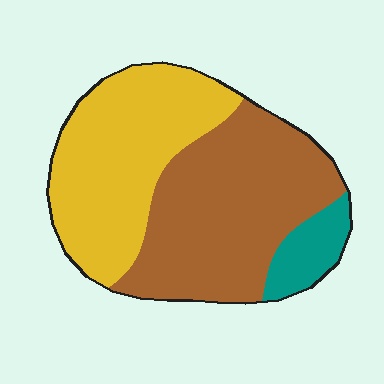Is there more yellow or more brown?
Brown.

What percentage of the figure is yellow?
Yellow takes up about two fifths (2/5) of the figure.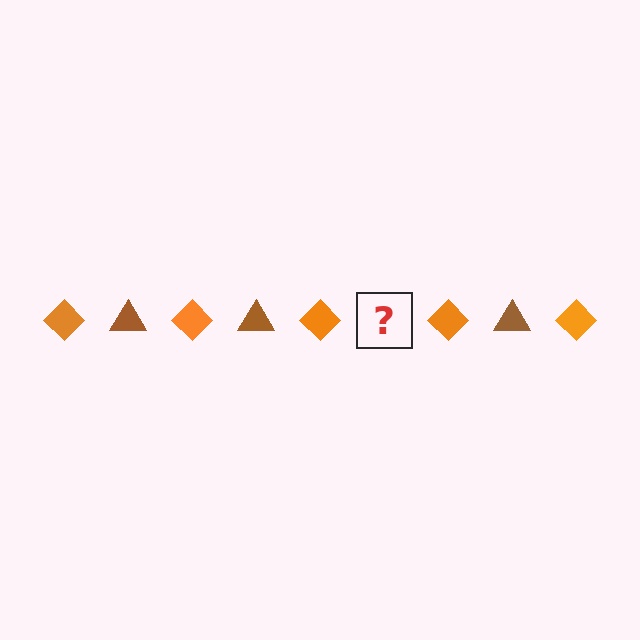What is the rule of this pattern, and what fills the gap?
The rule is that the pattern alternates between orange diamond and brown triangle. The gap should be filled with a brown triangle.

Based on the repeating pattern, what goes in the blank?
The blank should be a brown triangle.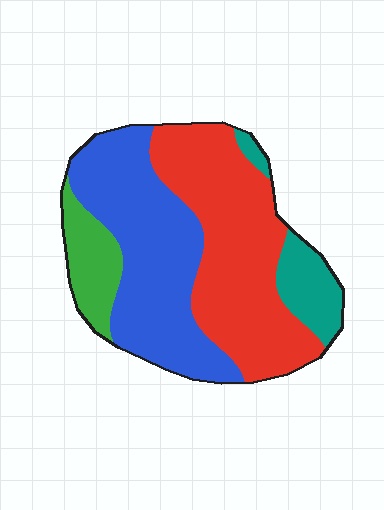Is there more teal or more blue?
Blue.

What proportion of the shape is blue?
Blue covers about 40% of the shape.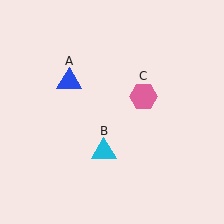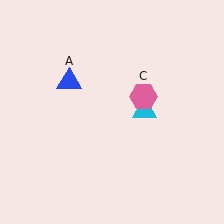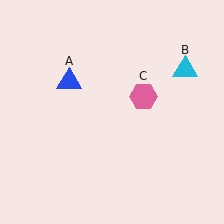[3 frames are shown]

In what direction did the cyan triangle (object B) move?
The cyan triangle (object B) moved up and to the right.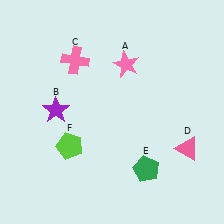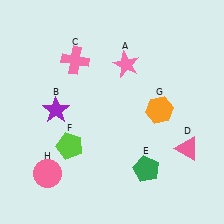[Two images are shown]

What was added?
An orange hexagon (G), a pink circle (H) were added in Image 2.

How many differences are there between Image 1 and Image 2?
There are 2 differences between the two images.